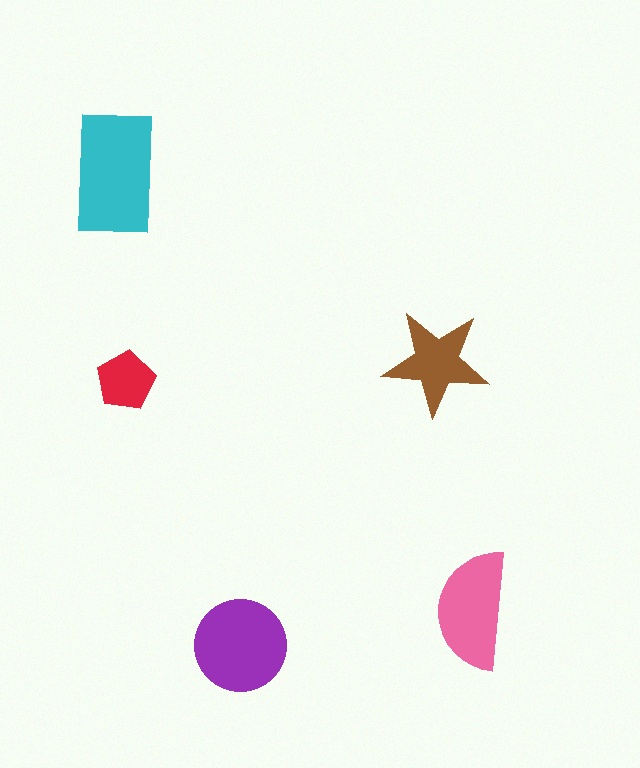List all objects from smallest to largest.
The red pentagon, the brown star, the pink semicircle, the purple circle, the cyan rectangle.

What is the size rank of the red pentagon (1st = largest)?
5th.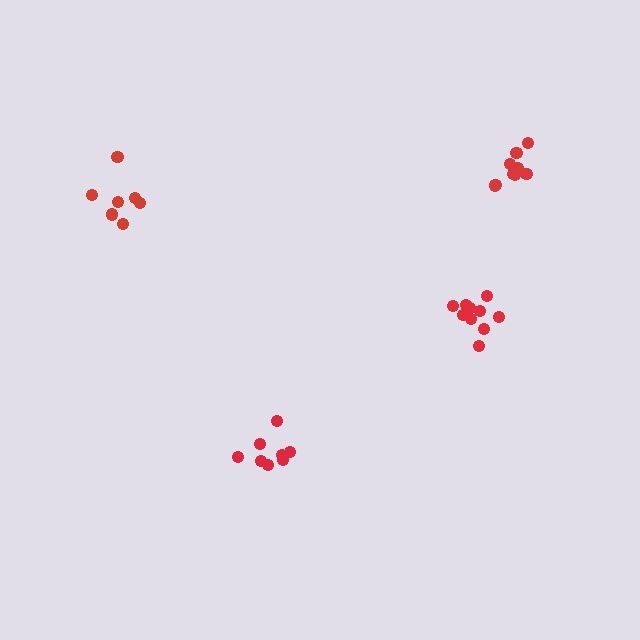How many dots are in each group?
Group 1: 11 dots, Group 2: 8 dots, Group 3: 7 dots, Group 4: 9 dots (35 total).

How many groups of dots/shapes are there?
There are 4 groups.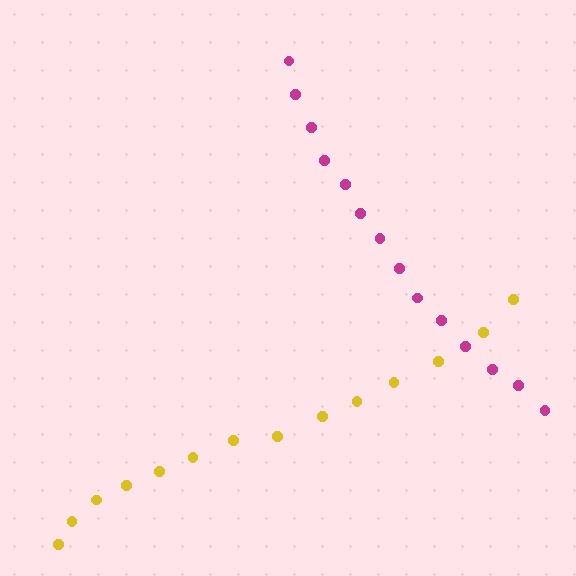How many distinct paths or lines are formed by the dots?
There are 2 distinct paths.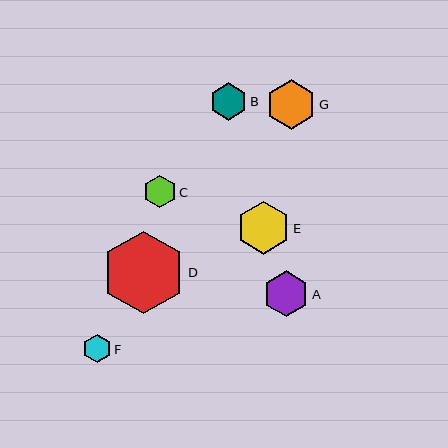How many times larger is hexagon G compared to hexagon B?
Hexagon G is approximately 1.3 times the size of hexagon B.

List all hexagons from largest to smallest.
From largest to smallest: D, E, G, A, B, C, F.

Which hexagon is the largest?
Hexagon D is the largest with a size of approximately 82 pixels.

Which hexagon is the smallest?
Hexagon F is the smallest with a size of approximately 28 pixels.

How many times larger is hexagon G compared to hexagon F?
Hexagon G is approximately 1.8 times the size of hexagon F.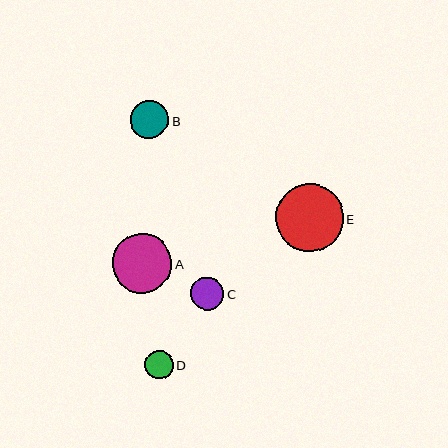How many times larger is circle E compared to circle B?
Circle E is approximately 1.8 times the size of circle B.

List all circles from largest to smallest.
From largest to smallest: E, A, B, C, D.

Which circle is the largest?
Circle E is the largest with a size of approximately 68 pixels.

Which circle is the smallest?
Circle D is the smallest with a size of approximately 29 pixels.